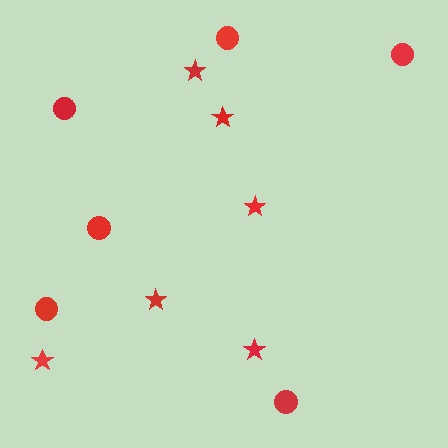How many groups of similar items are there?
There are 2 groups: one group of circles (6) and one group of stars (6).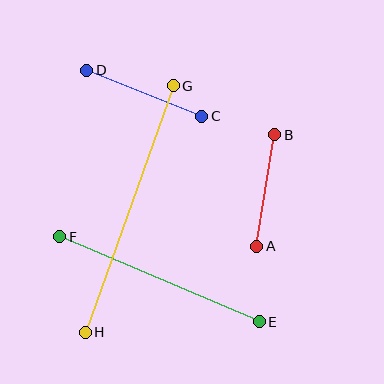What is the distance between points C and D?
The distance is approximately 124 pixels.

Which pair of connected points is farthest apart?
Points G and H are farthest apart.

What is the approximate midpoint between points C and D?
The midpoint is at approximately (144, 93) pixels.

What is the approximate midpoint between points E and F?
The midpoint is at approximately (159, 279) pixels.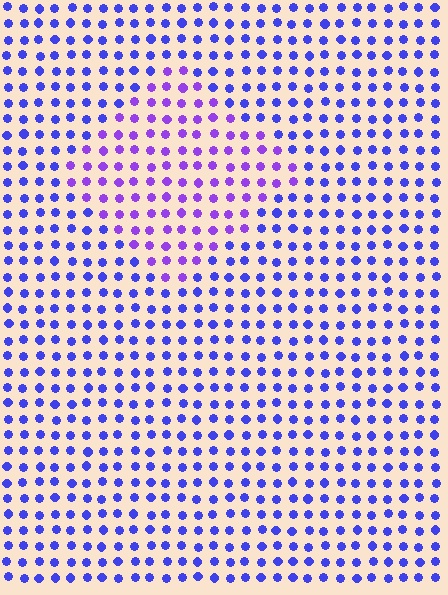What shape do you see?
I see a diamond.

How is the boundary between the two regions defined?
The boundary is defined purely by a slight shift in hue (about 32 degrees). Spacing, size, and orientation are identical on both sides.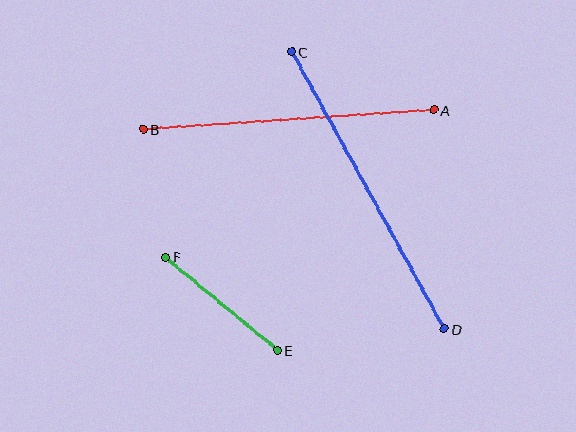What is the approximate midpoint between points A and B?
The midpoint is at approximately (289, 119) pixels.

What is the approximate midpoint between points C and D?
The midpoint is at approximately (368, 190) pixels.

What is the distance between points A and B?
The distance is approximately 291 pixels.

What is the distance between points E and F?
The distance is approximately 146 pixels.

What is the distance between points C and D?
The distance is approximately 316 pixels.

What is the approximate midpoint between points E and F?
The midpoint is at approximately (222, 304) pixels.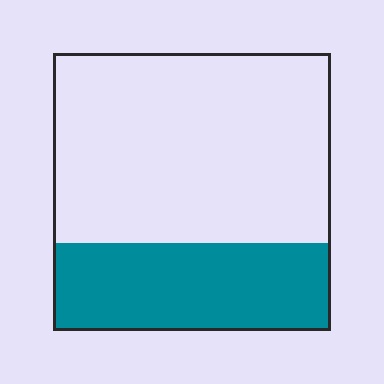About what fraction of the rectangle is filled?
About one third (1/3).